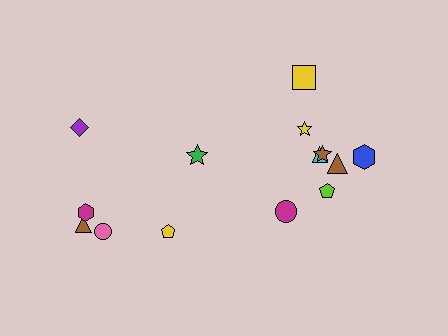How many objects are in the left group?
There are 6 objects.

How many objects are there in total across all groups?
There are 14 objects.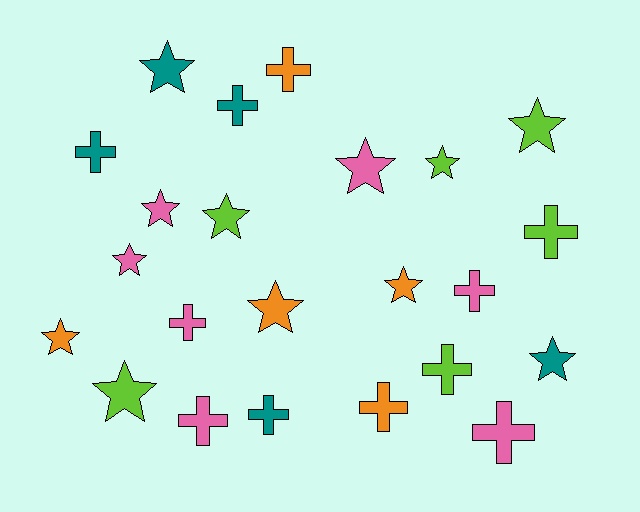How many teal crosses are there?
There are 3 teal crosses.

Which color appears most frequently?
Pink, with 7 objects.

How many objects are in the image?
There are 23 objects.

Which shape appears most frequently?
Star, with 12 objects.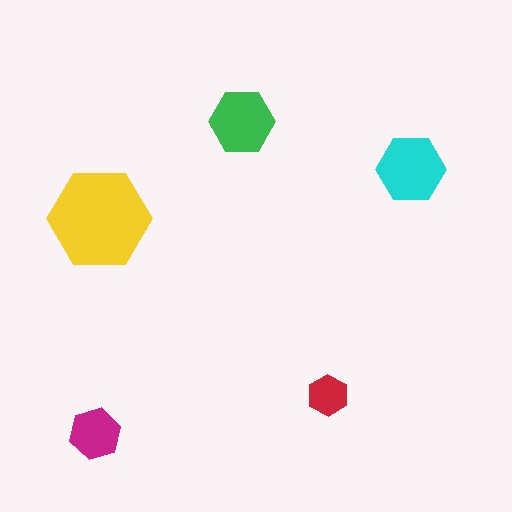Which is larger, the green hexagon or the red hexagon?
The green one.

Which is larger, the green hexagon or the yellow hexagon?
The yellow one.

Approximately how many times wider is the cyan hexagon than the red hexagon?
About 1.5 times wider.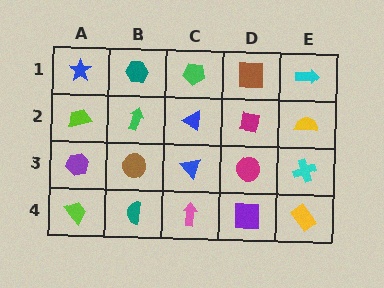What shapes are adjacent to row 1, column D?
A magenta square (row 2, column D), a green pentagon (row 1, column C), a cyan arrow (row 1, column E).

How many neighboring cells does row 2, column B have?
4.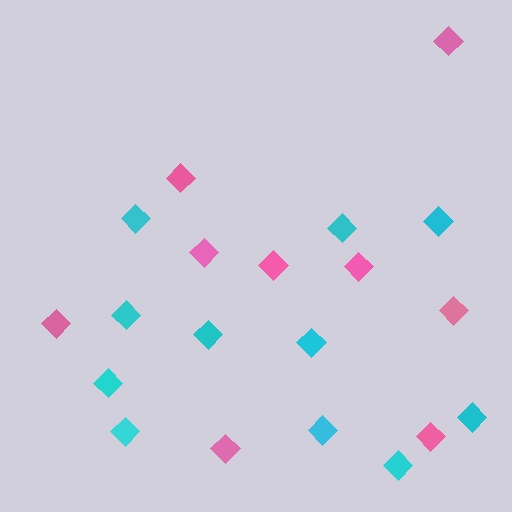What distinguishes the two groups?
There are 2 groups: one group of pink diamonds (9) and one group of cyan diamonds (11).